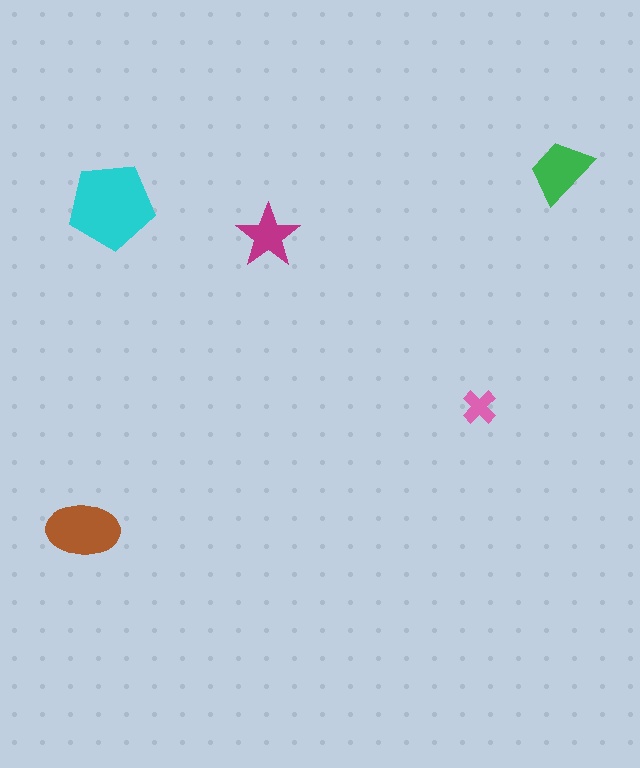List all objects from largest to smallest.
The cyan pentagon, the brown ellipse, the green trapezoid, the magenta star, the pink cross.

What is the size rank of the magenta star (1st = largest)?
4th.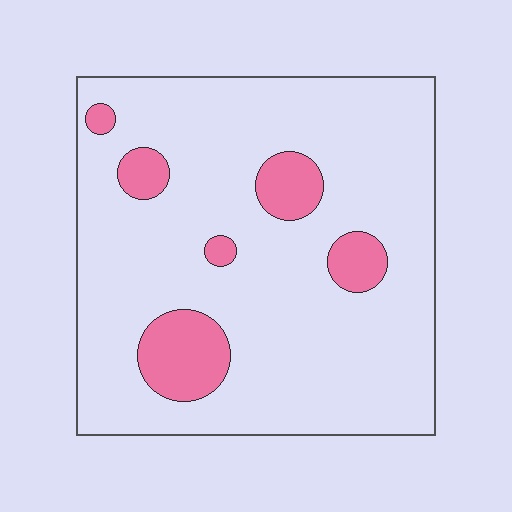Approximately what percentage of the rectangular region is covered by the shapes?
Approximately 15%.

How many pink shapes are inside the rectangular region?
6.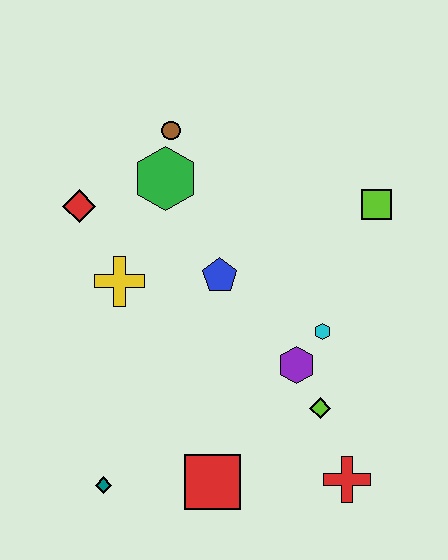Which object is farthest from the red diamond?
The red cross is farthest from the red diamond.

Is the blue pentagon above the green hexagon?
No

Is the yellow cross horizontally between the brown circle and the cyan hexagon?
No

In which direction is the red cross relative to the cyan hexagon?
The red cross is below the cyan hexagon.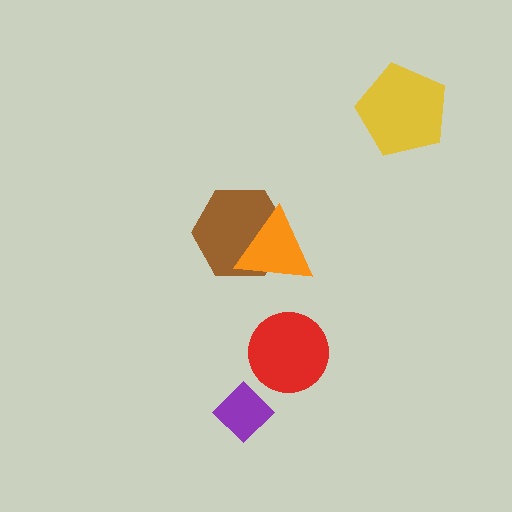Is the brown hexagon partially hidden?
Yes, it is partially covered by another shape.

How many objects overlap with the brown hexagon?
1 object overlaps with the brown hexagon.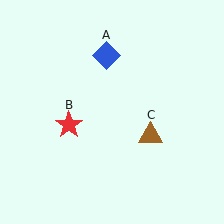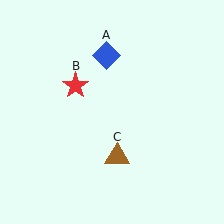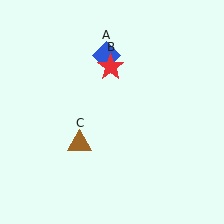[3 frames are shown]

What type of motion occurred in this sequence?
The red star (object B), brown triangle (object C) rotated clockwise around the center of the scene.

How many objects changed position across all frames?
2 objects changed position: red star (object B), brown triangle (object C).